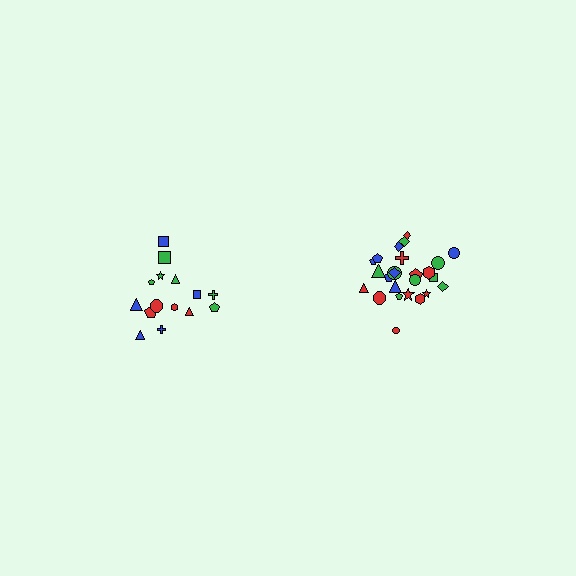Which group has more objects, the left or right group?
The right group.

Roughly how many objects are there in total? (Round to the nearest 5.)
Roughly 40 objects in total.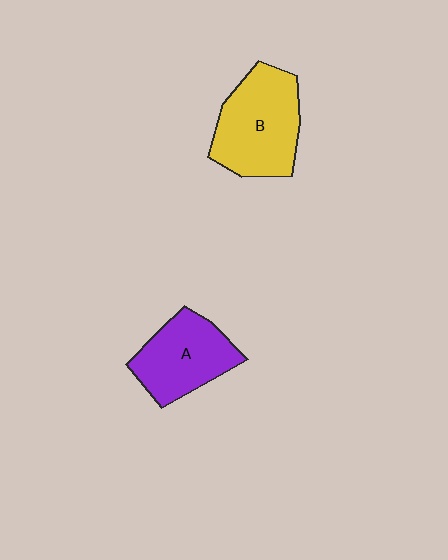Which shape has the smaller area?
Shape A (purple).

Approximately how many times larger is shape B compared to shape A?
Approximately 1.2 times.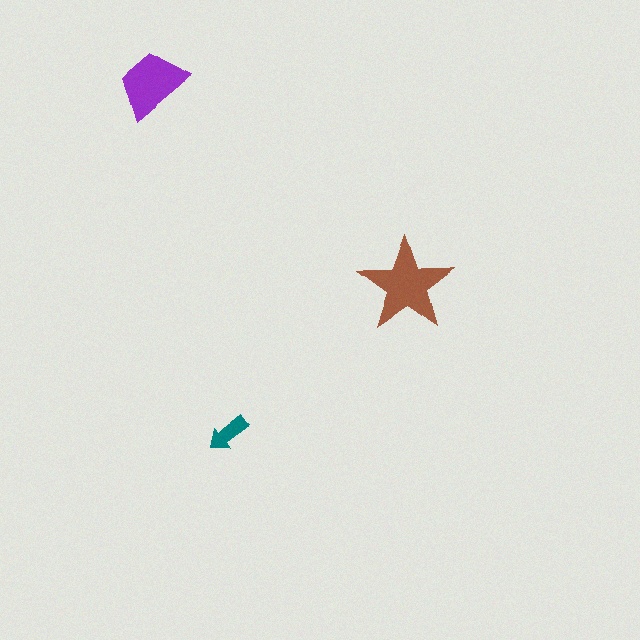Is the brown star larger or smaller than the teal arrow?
Larger.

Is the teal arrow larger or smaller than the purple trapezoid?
Smaller.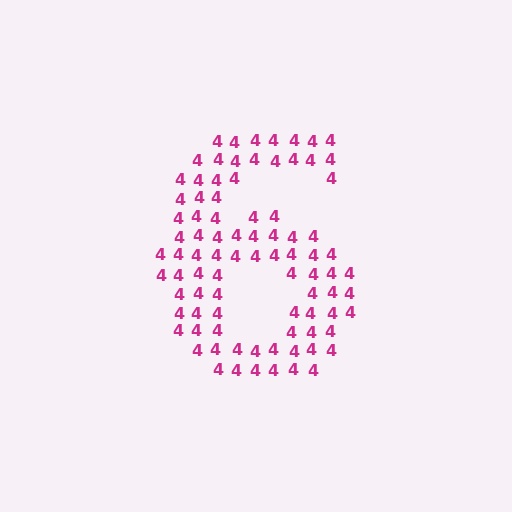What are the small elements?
The small elements are digit 4's.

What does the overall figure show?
The overall figure shows the digit 6.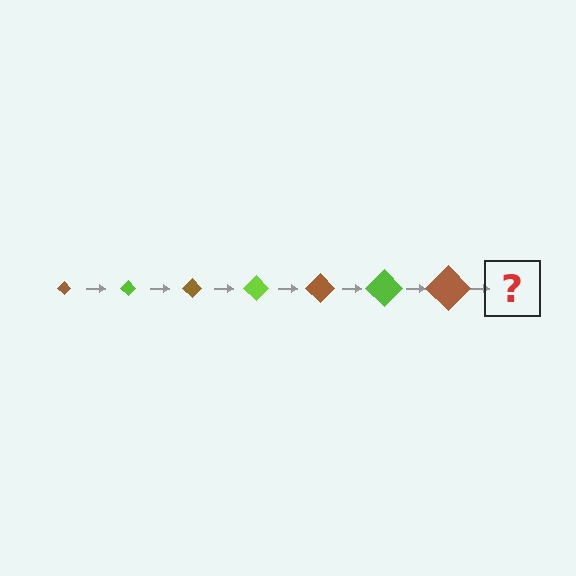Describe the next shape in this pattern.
It should be a lime diamond, larger than the previous one.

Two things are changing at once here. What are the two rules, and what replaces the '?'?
The two rules are that the diamond grows larger each step and the color cycles through brown and lime. The '?' should be a lime diamond, larger than the previous one.